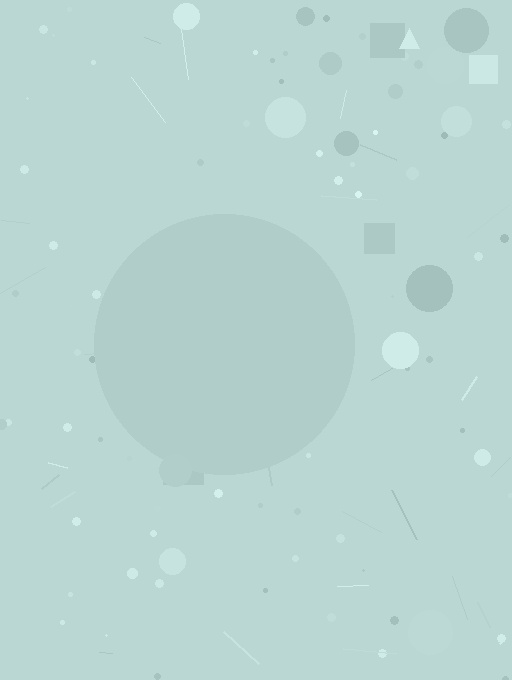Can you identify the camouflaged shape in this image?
The camouflaged shape is a circle.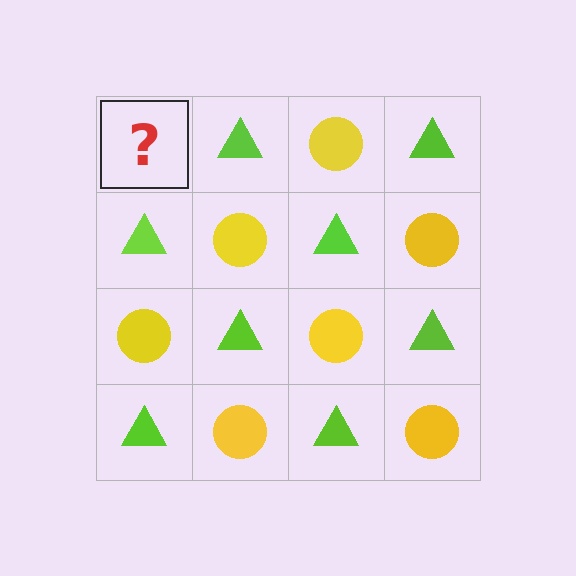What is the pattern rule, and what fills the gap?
The rule is that it alternates yellow circle and lime triangle in a checkerboard pattern. The gap should be filled with a yellow circle.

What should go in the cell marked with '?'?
The missing cell should contain a yellow circle.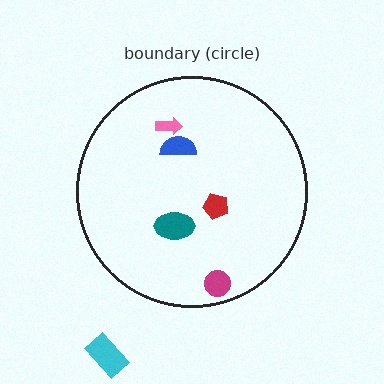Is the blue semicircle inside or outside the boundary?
Inside.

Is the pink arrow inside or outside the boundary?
Inside.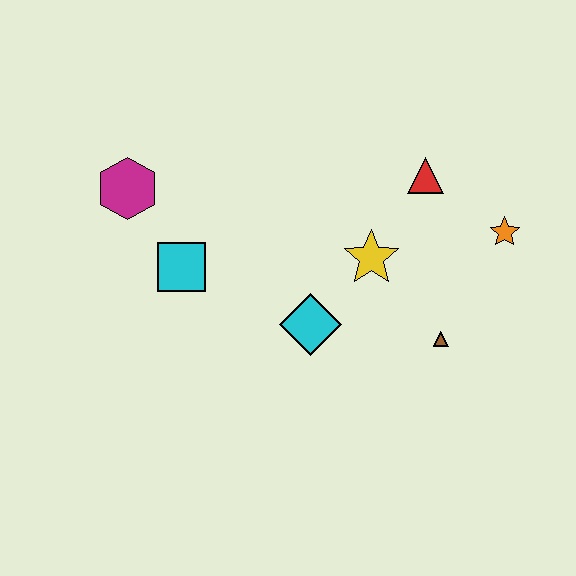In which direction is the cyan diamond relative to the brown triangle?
The cyan diamond is to the left of the brown triangle.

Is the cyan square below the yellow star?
Yes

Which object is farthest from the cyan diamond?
The magenta hexagon is farthest from the cyan diamond.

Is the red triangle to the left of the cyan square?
No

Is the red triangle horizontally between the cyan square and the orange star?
Yes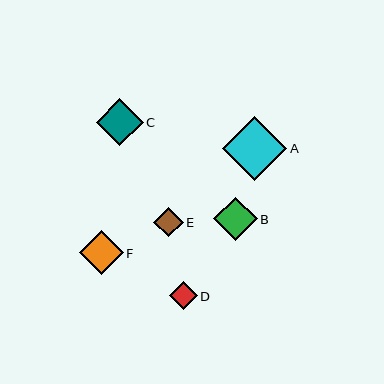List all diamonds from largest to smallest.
From largest to smallest: A, C, F, B, E, D.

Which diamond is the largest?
Diamond A is the largest with a size of approximately 64 pixels.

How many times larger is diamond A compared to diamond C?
Diamond A is approximately 1.4 times the size of diamond C.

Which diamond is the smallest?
Diamond D is the smallest with a size of approximately 28 pixels.